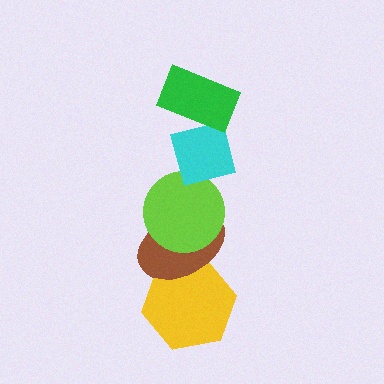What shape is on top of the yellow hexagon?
The brown ellipse is on top of the yellow hexagon.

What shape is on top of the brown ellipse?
The lime circle is on top of the brown ellipse.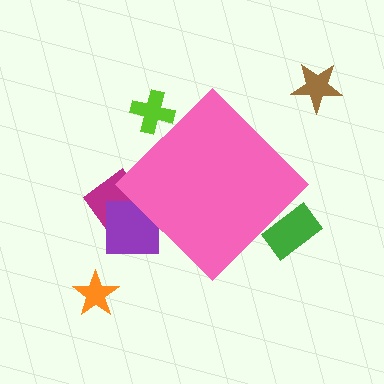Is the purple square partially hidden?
Yes, the purple square is partially hidden behind the pink diamond.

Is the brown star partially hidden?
No, the brown star is fully visible.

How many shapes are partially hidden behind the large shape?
4 shapes are partially hidden.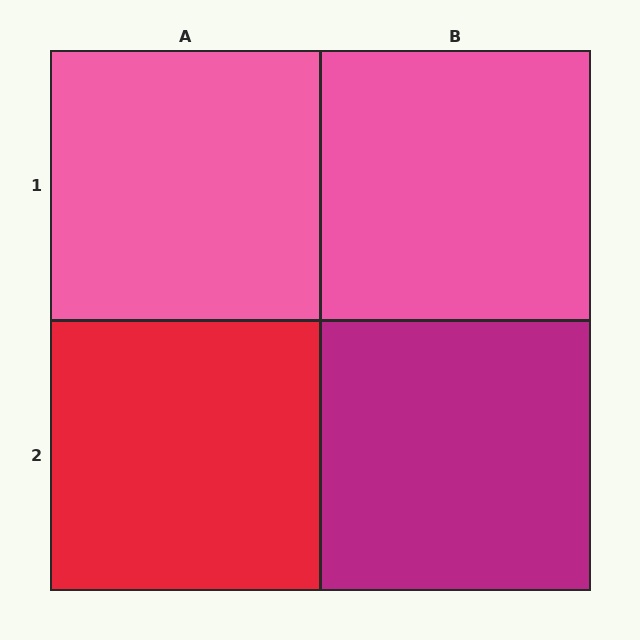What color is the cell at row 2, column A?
Red.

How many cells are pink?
2 cells are pink.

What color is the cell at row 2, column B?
Magenta.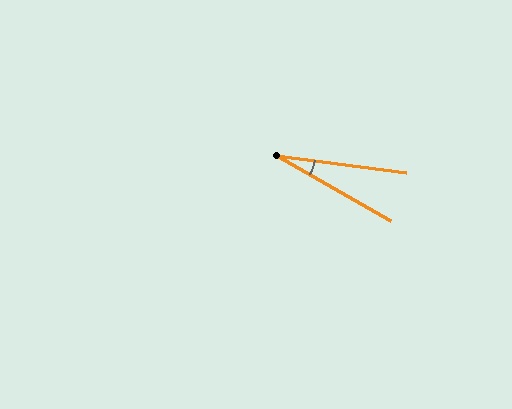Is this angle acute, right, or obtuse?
It is acute.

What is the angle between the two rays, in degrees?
Approximately 22 degrees.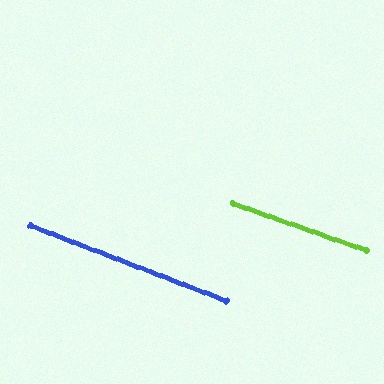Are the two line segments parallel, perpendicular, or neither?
Parallel — their directions differ by only 1.7°.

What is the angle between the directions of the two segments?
Approximately 2 degrees.